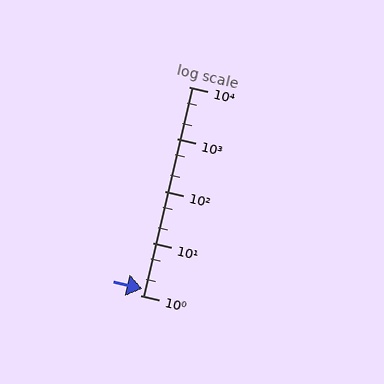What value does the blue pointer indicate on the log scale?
The pointer indicates approximately 1.3.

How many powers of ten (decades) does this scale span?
The scale spans 4 decades, from 1 to 10000.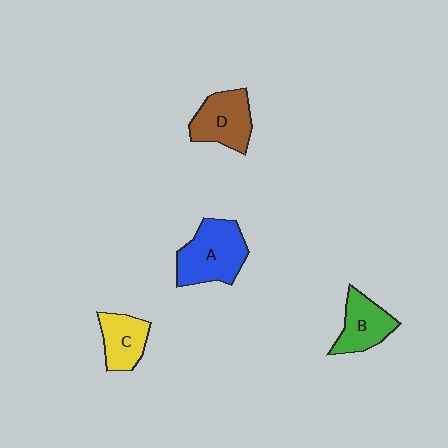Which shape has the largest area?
Shape A (blue).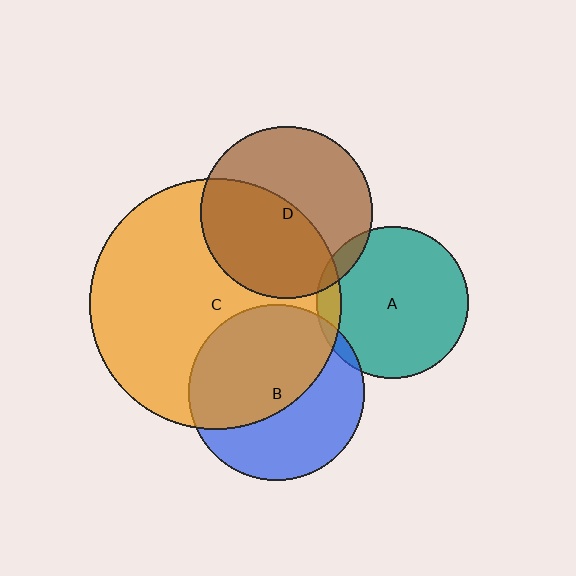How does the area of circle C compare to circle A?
Approximately 2.7 times.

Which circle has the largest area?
Circle C (orange).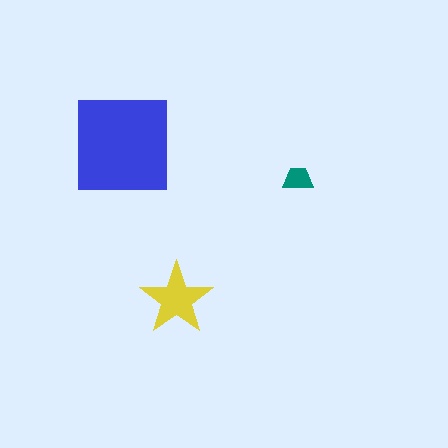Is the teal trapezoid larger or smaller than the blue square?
Smaller.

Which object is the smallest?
The teal trapezoid.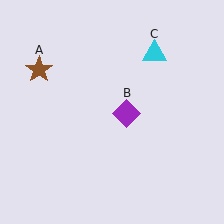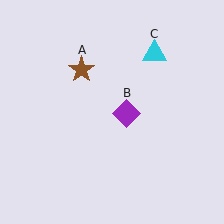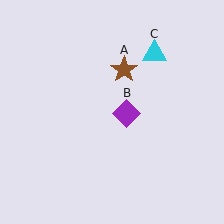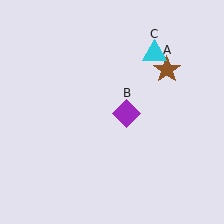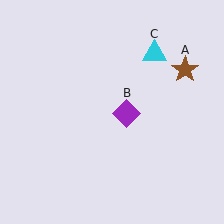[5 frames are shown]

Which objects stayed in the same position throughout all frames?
Purple diamond (object B) and cyan triangle (object C) remained stationary.